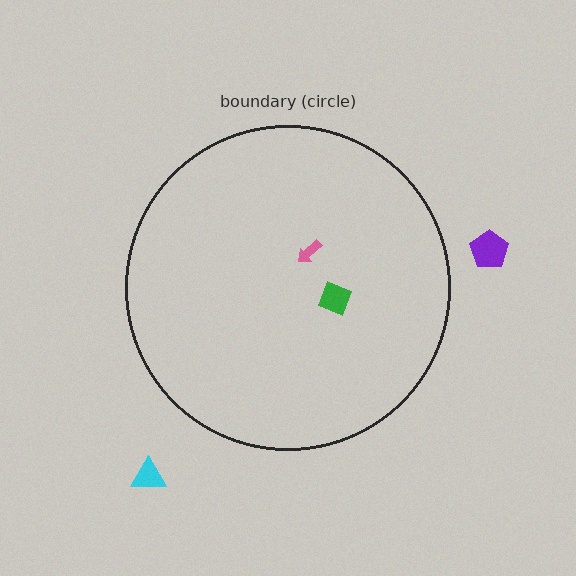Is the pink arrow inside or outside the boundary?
Inside.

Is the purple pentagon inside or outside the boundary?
Outside.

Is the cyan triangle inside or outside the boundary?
Outside.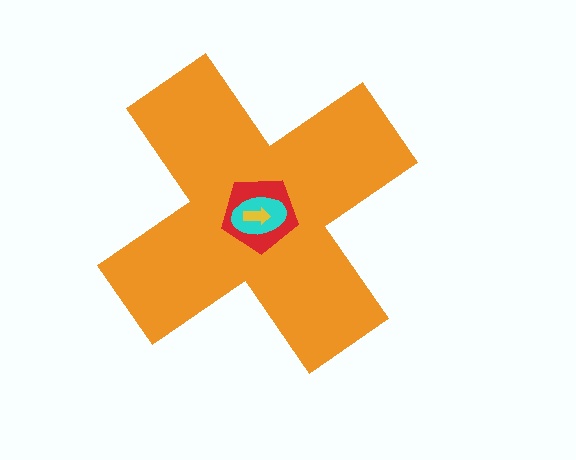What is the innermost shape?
The yellow arrow.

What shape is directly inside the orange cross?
The red pentagon.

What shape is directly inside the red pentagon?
The cyan ellipse.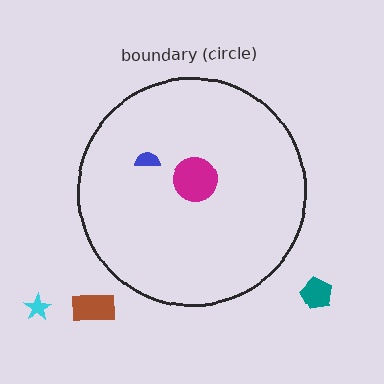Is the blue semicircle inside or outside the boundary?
Inside.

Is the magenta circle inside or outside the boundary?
Inside.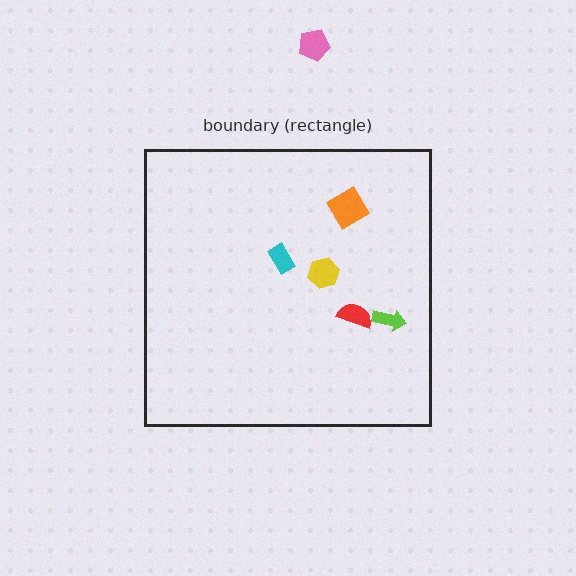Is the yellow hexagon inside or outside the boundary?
Inside.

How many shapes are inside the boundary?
5 inside, 1 outside.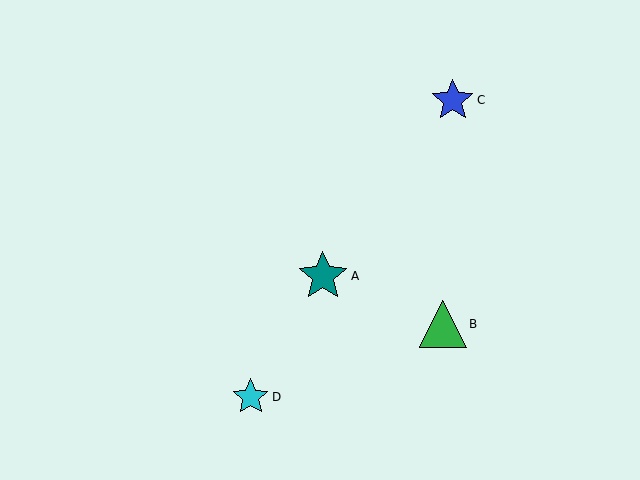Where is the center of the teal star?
The center of the teal star is at (323, 276).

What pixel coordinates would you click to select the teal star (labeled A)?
Click at (323, 276) to select the teal star A.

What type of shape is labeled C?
Shape C is a blue star.